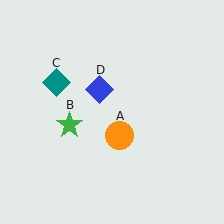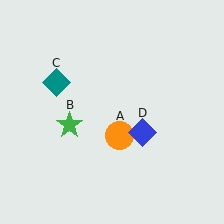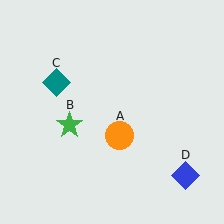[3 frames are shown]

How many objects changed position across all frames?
1 object changed position: blue diamond (object D).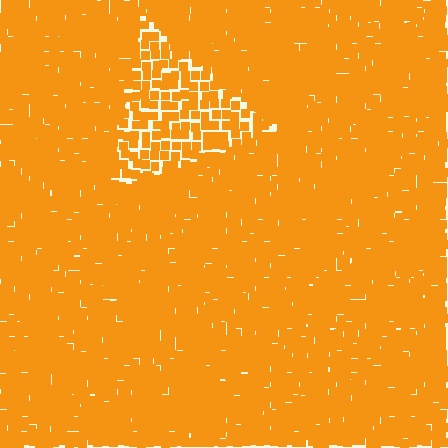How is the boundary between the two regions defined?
The boundary is defined by a change in element density (approximately 1.9x ratio). All elements are the same color, size, and shape.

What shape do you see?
I see a triangle.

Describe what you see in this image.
The image contains small orange elements arranged at two different densities. A triangle-shaped region is visible where the elements are less densely packed than the surrounding area.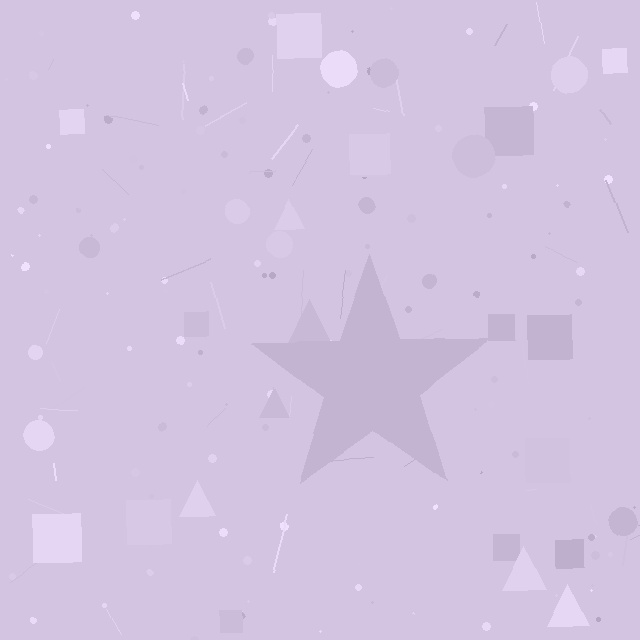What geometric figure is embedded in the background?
A star is embedded in the background.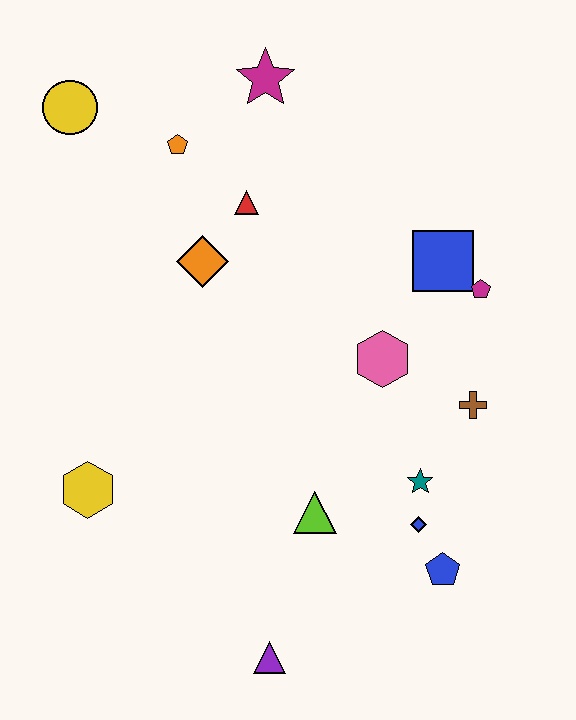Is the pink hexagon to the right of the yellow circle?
Yes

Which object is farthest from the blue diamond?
The yellow circle is farthest from the blue diamond.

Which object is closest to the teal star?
The blue diamond is closest to the teal star.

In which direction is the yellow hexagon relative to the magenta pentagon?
The yellow hexagon is to the left of the magenta pentagon.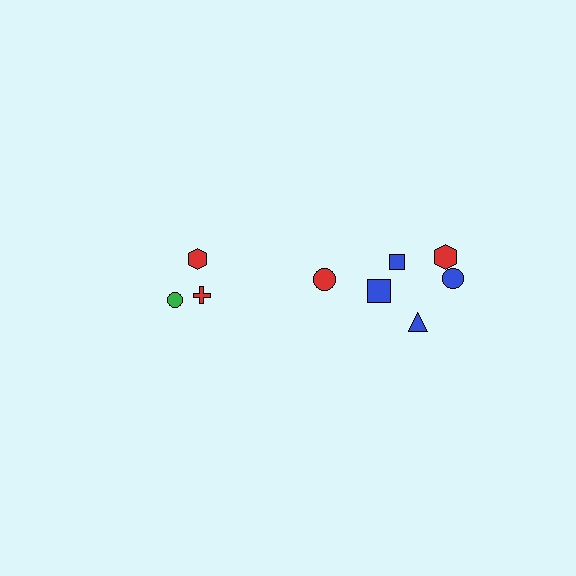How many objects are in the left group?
There are 3 objects.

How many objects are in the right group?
There are 6 objects.